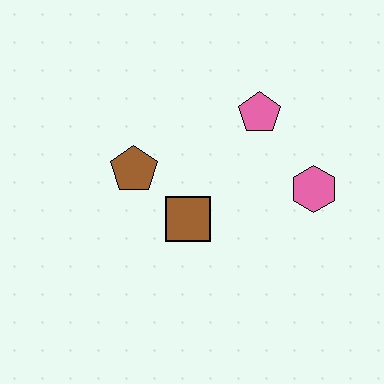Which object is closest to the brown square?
The brown pentagon is closest to the brown square.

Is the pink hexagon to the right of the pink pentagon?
Yes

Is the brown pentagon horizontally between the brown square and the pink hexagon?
No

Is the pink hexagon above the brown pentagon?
No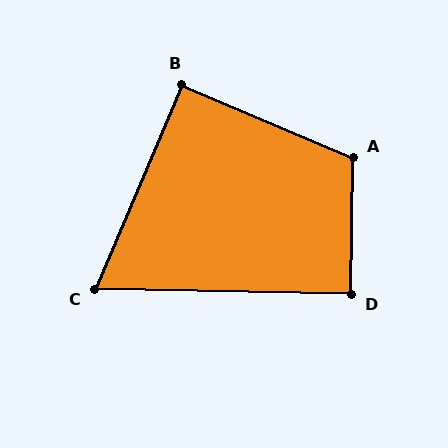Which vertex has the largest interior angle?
A, at approximately 112 degrees.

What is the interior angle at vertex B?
Approximately 90 degrees (approximately right).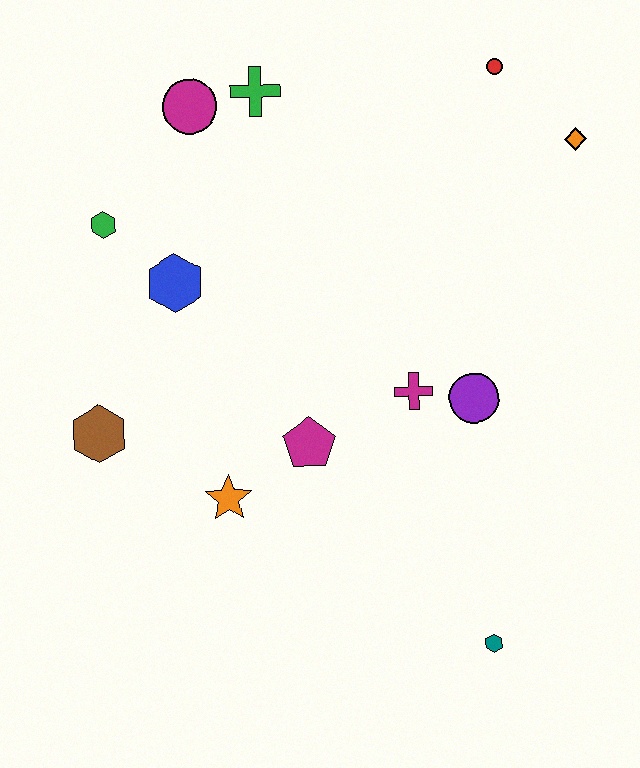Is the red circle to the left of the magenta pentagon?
No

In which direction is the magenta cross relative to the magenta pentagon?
The magenta cross is to the right of the magenta pentagon.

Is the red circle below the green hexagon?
No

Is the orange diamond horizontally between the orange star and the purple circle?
No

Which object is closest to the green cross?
The magenta circle is closest to the green cross.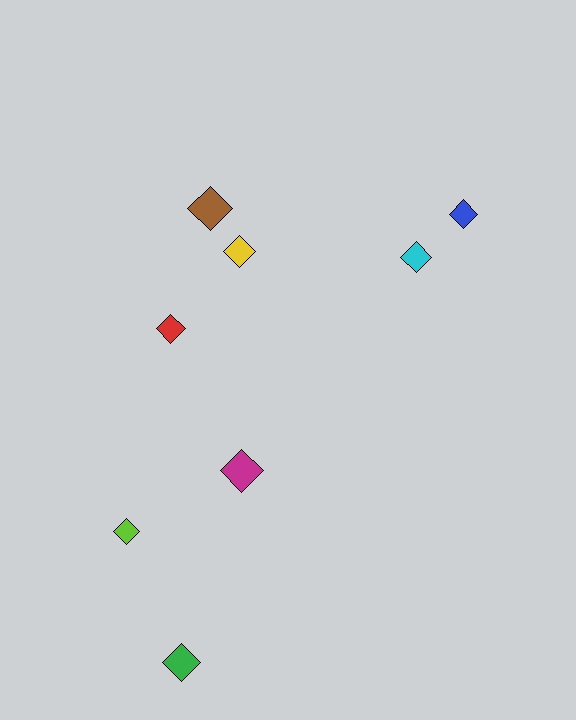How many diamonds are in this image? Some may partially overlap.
There are 8 diamonds.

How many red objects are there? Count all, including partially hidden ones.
There is 1 red object.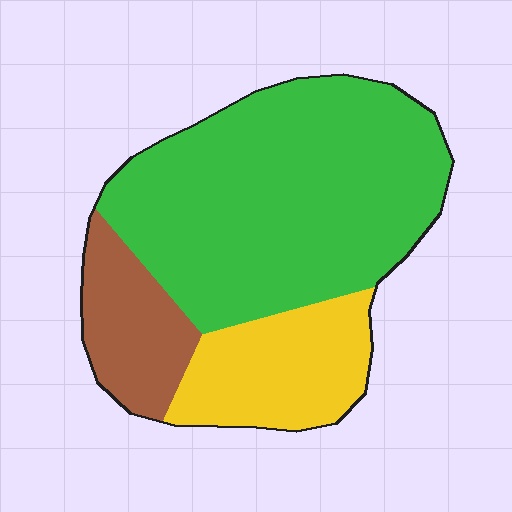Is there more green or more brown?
Green.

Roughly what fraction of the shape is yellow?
Yellow takes up about one fifth (1/5) of the shape.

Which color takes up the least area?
Brown, at roughly 15%.